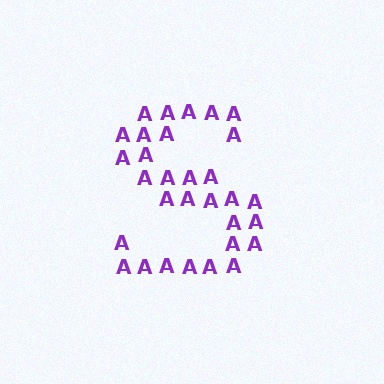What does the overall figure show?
The overall figure shows the letter S.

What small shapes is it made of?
It is made of small letter A's.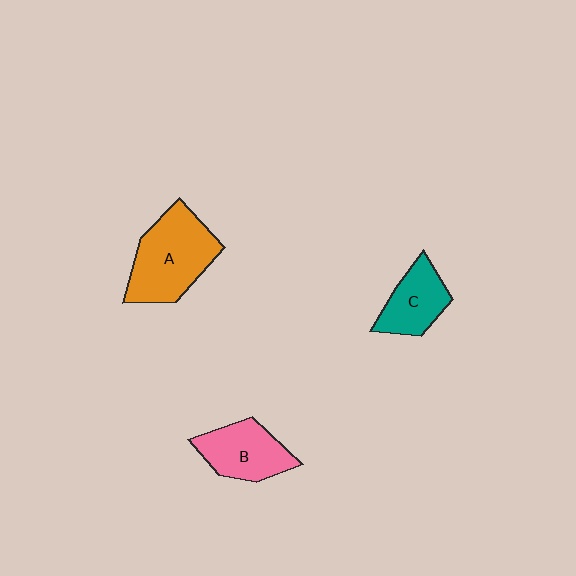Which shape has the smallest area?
Shape C (teal).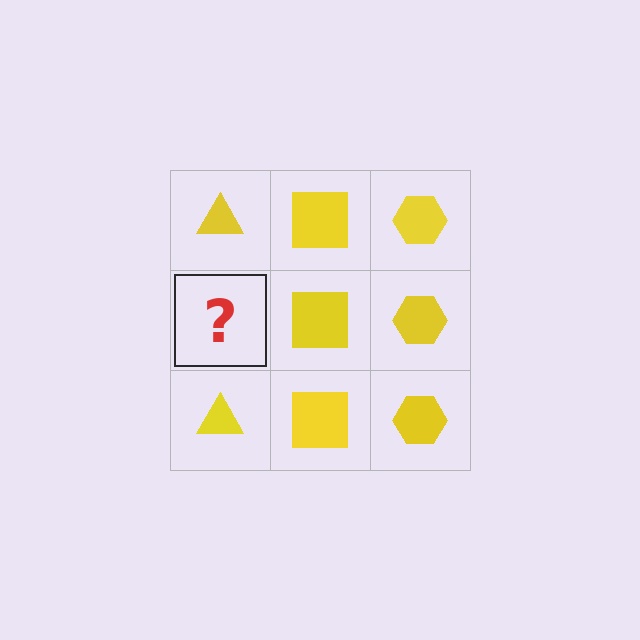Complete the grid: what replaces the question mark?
The question mark should be replaced with a yellow triangle.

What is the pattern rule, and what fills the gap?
The rule is that each column has a consistent shape. The gap should be filled with a yellow triangle.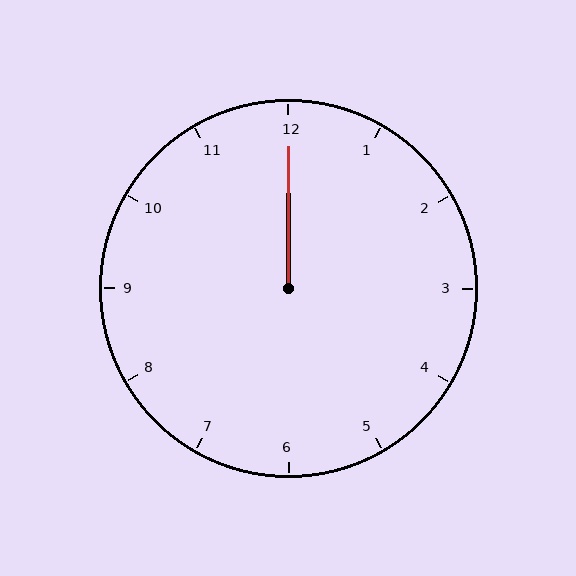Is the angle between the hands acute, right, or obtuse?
It is acute.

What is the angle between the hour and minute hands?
Approximately 0 degrees.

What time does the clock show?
12:00.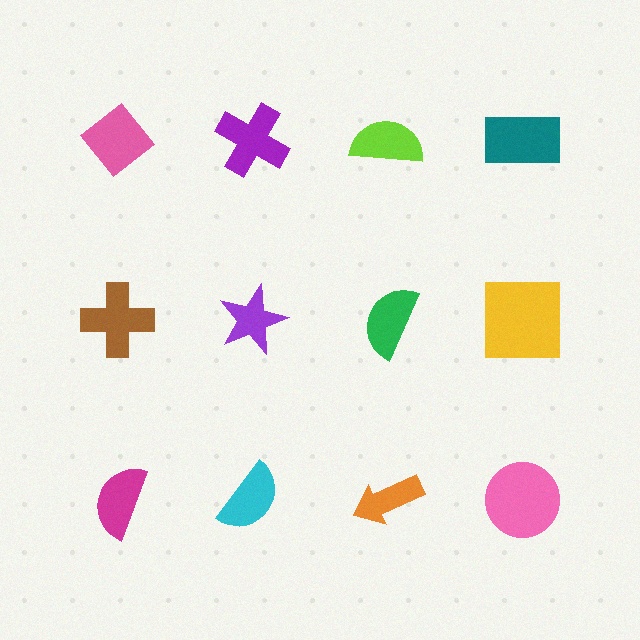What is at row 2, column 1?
A brown cross.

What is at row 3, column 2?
A cyan semicircle.